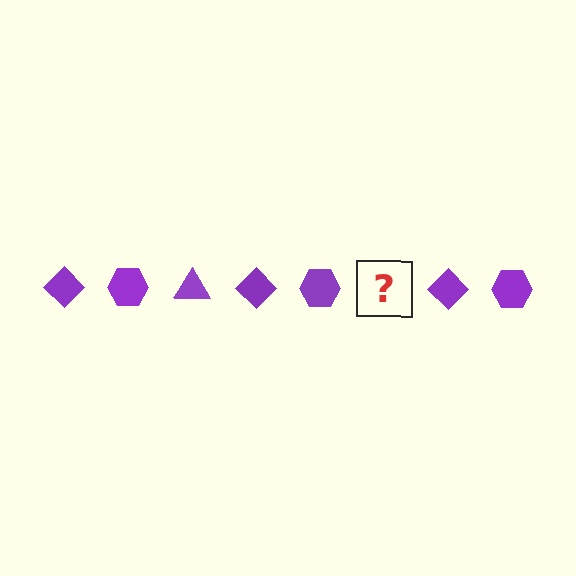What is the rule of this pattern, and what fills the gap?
The rule is that the pattern cycles through diamond, hexagon, triangle shapes in purple. The gap should be filled with a purple triangle.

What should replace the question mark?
The question mark should be replaced with a purple triangle.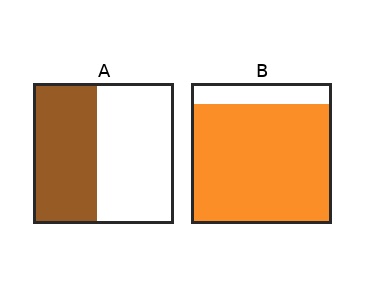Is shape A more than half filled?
No.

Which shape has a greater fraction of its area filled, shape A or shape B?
Shape B.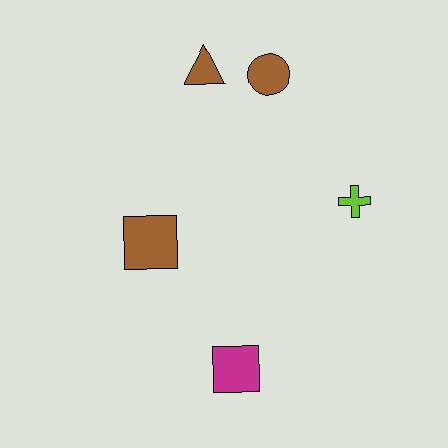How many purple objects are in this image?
There are no purple objects.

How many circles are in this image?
There is 1 circle.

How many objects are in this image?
There are 5 objects.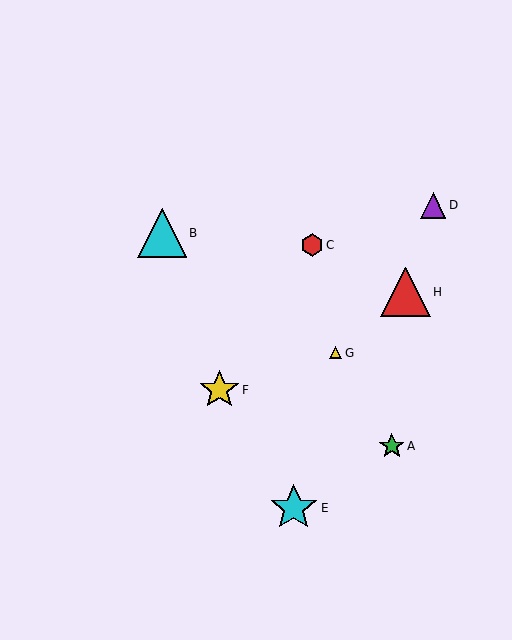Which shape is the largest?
The red triangle (labeled H) is the largest.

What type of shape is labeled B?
Shape B is a cyan triangle.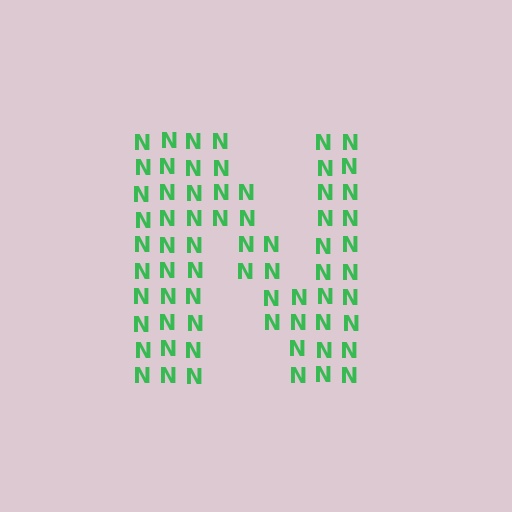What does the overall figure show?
The overall figure shows the letter N.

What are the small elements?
The small elements are letter N's.